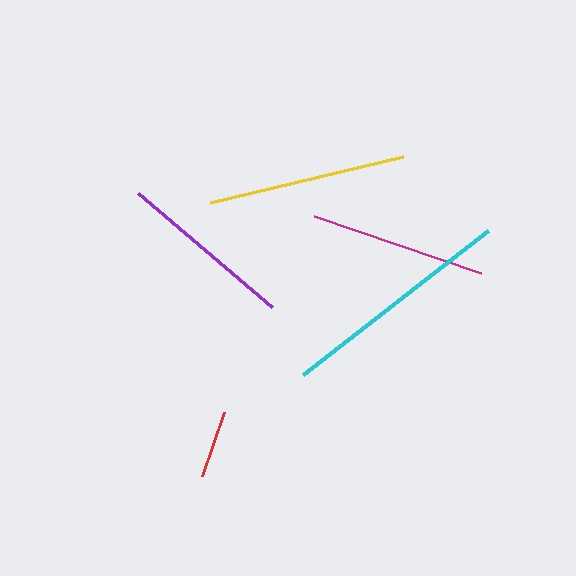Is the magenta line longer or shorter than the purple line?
The purple line is longer than the magenta line.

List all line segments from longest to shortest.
From longest to shortest: cyan, yellow, purple, magenta, red.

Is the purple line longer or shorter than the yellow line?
The yellow line is longer than the purple line.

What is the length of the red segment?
The red segment is approximately 68 pixels long.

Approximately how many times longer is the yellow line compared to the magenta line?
The yellow line is approximately 1.1 times the length of the magenta line.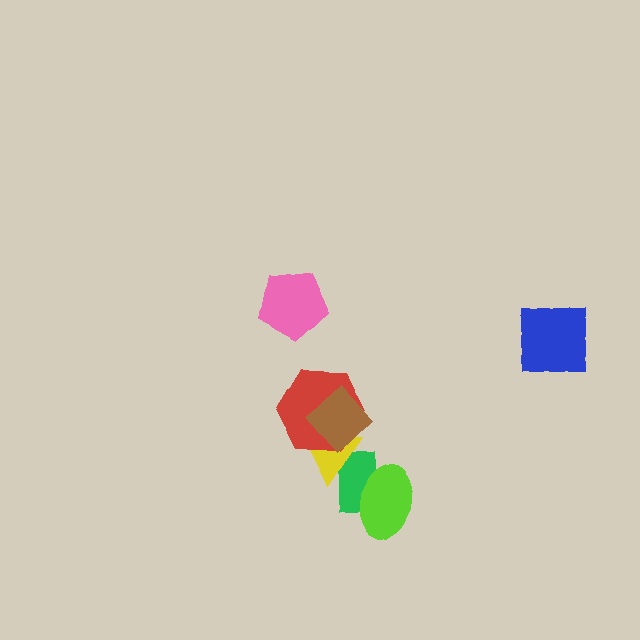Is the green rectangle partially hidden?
Yes, it is partially covered by another shape.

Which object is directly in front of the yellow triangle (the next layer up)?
The red hexagon is directly in front of the yellow triangle.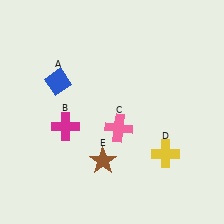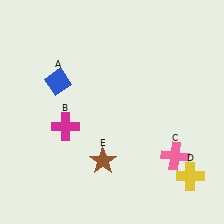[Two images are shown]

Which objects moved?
The objects that moved are: the pink cross (C), the yellow cross (D).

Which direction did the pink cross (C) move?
The pink cross (C) moved right.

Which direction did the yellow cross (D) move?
The yellow cross (D) moved right.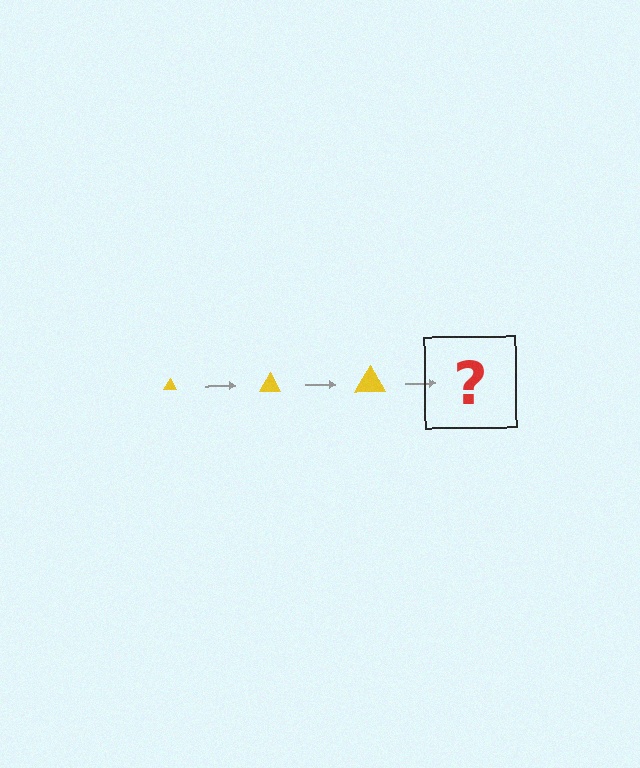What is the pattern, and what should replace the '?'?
The pattern is that the triangle gets progressively larger each step. The '?' should be a yellow triangle, larger than the previous one.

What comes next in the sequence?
The next element should be a yellow triangle, larger than the previous one.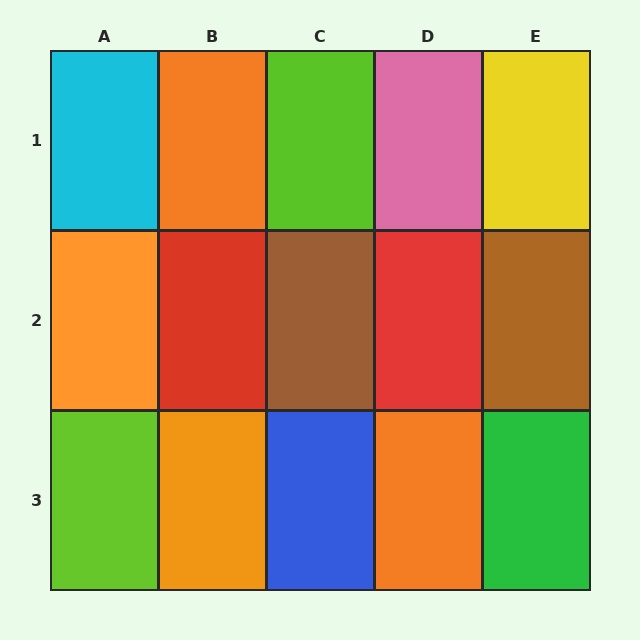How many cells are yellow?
1 cell is yellow.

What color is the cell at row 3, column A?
Lime.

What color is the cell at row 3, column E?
Green.